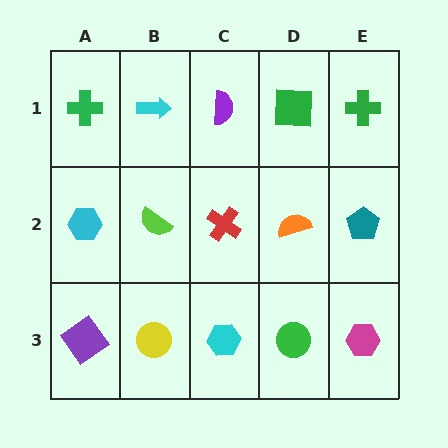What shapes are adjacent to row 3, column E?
A teal pentagon (row 2, column E), a green circle (row 3, column D).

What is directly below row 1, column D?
An orange semicircle.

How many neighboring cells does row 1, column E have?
2.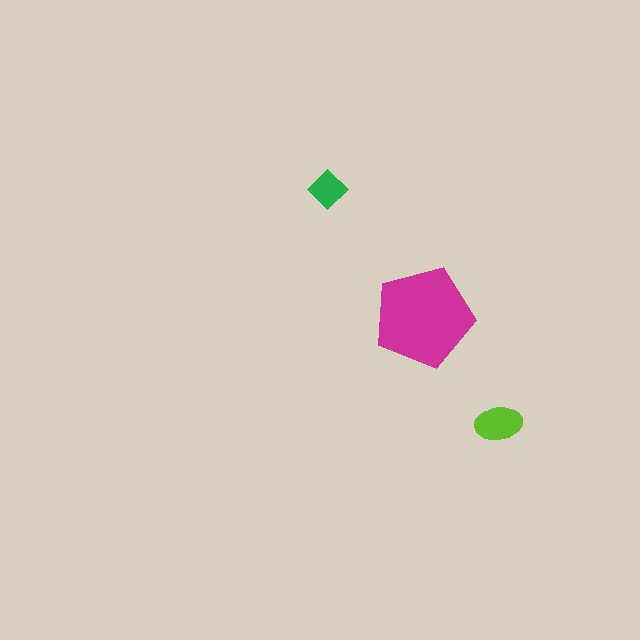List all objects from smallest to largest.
The green diamond, the lime ellipse, the magenta pentagon.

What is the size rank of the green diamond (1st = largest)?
3rd.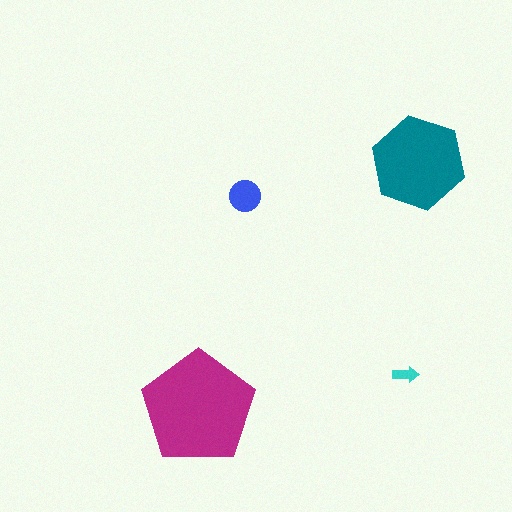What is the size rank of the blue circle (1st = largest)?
3rd.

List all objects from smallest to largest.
The cyan arrow, the blue circle, the teal hexagon, the magenta pentagon.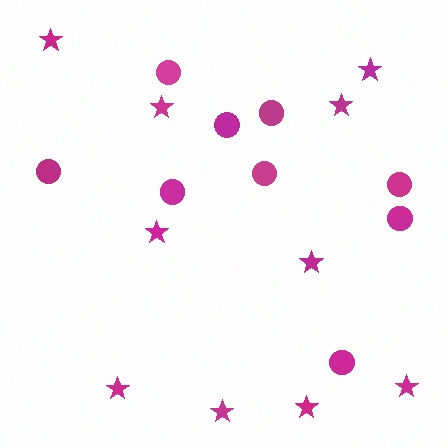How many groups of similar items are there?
There are 2 groups: one group of stars (10) and one group of circles (9).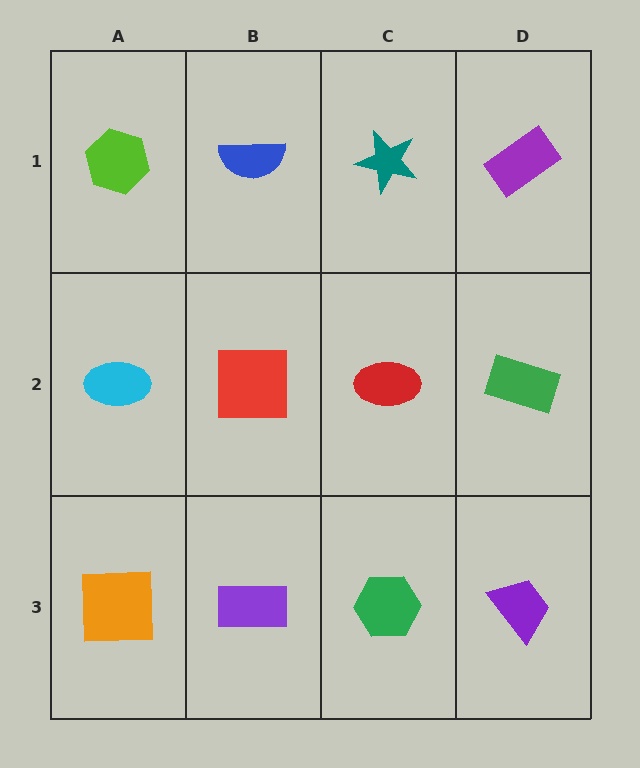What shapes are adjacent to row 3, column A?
A cyan ellipse (row 2, column A), a purple rectangle (row 3, column B).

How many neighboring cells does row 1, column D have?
2.